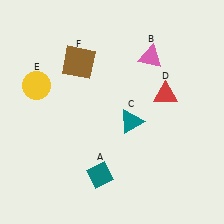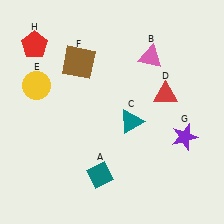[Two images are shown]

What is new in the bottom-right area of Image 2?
A purple star (G) was added in the bottom-right area of Image 2.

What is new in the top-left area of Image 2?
A red pentagon (H) was added in the top-left area of Image 2.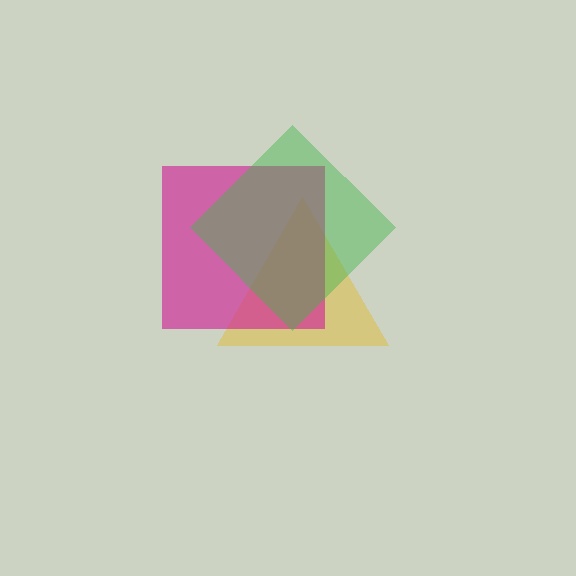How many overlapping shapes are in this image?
There are 3 overlapping shapes in the image.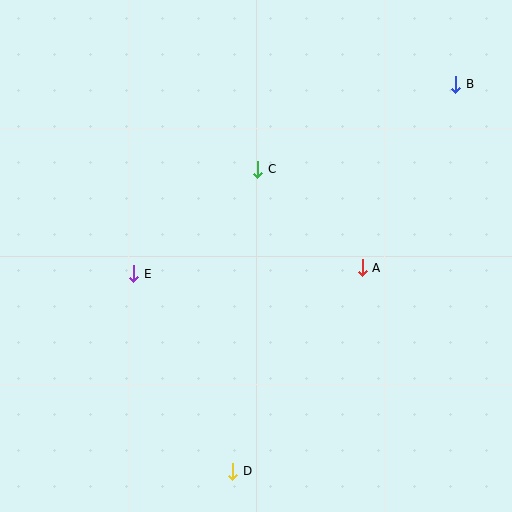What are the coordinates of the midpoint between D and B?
The midpoint between D and B is at (344, 278).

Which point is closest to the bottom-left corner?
Point D is closest to the bottom-left corner.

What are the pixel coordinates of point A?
Point A is at (362, 268).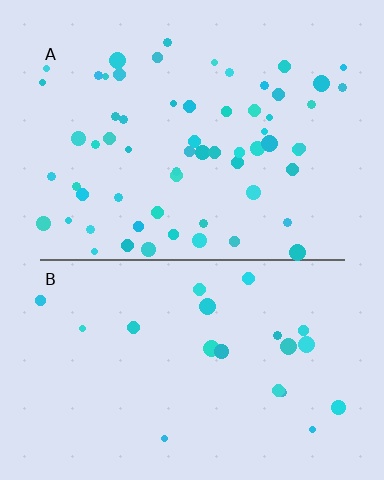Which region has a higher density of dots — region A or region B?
A (the top).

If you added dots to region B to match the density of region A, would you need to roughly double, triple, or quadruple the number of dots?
Approximately triple.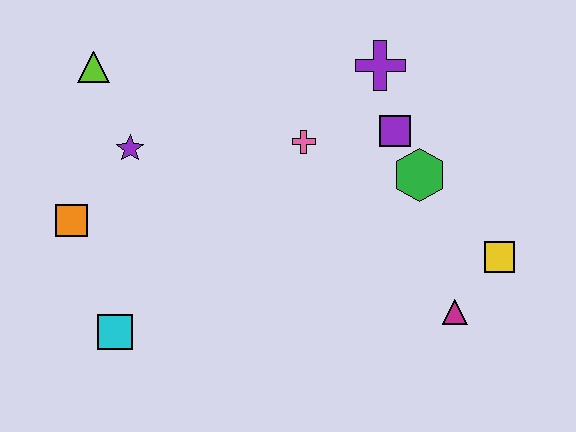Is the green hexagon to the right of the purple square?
Yes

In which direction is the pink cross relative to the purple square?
The pink cross is to the left of the purple square.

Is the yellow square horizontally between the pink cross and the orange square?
No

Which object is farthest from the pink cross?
The cyan square is farthest from the pink cross.